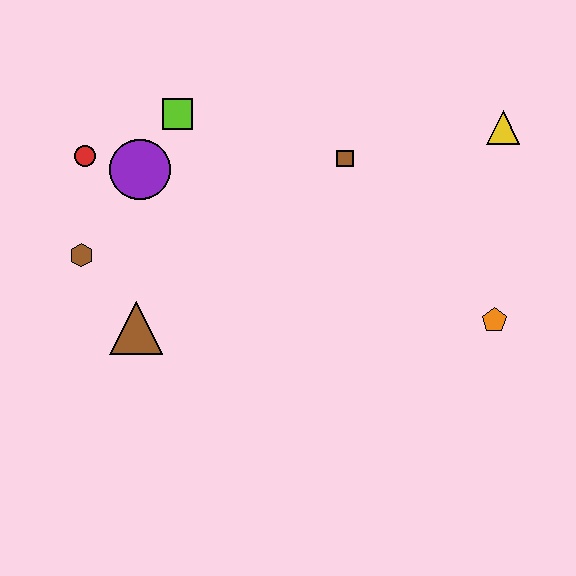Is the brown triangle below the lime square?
Yes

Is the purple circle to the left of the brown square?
Yes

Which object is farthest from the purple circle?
The orange pentagon is farthest from the purple circle.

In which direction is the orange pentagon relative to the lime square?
The orange pentagon is to the right of the lime square.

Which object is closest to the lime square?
The purple circle is closest to the lime square.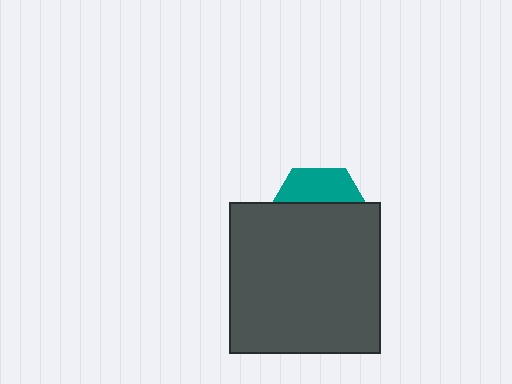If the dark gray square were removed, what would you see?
You would see the complete teal hexagon.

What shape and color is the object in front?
The object in front is a dark gray square.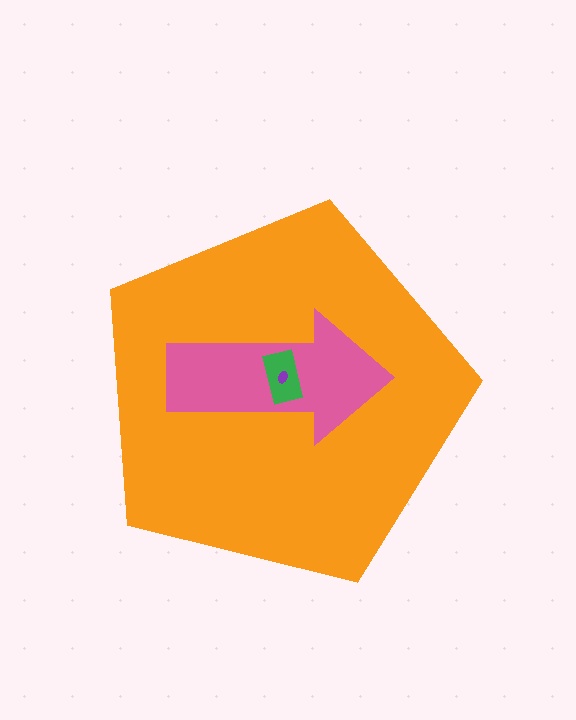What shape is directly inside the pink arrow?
The green rectangle.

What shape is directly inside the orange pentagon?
The pink arrow.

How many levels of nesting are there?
4.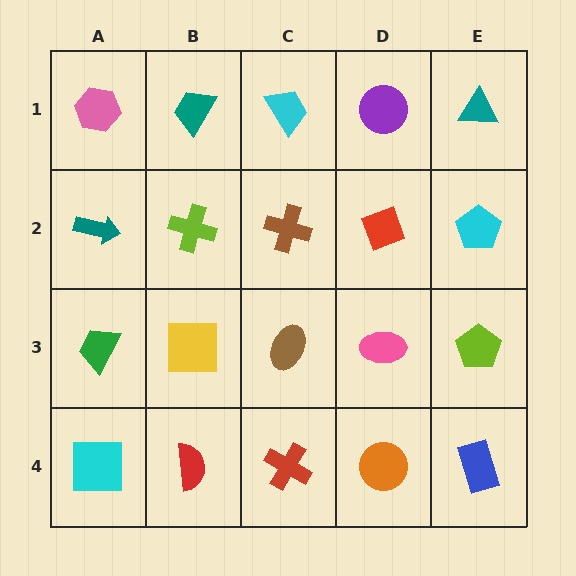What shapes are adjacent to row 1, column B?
A lime cross (row 2, column B), a pink hexagon (row 1, column A), a cyan trapezoid (row 1, column C).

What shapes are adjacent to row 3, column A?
A teal arrow (row 2, column A), a cyan square (row 4, column A), a yellow square (row 3, column B).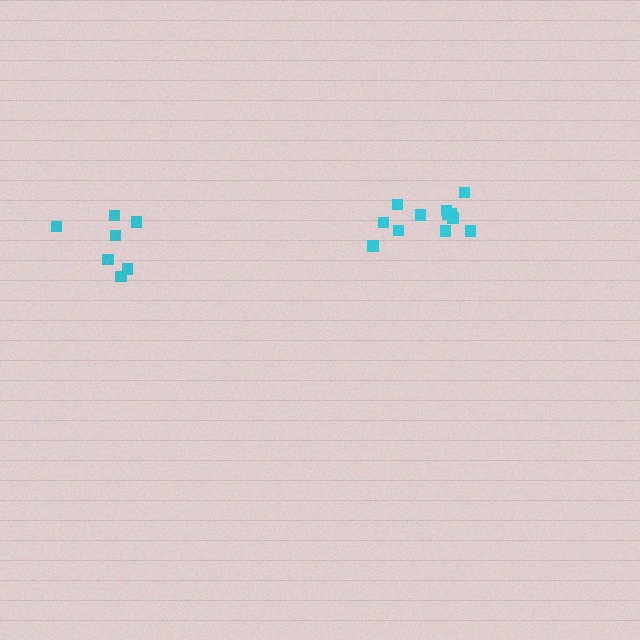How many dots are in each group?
Group 1: 7 dots, Group 2: 12 dots (19 total).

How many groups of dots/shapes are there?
There are 2 groups.